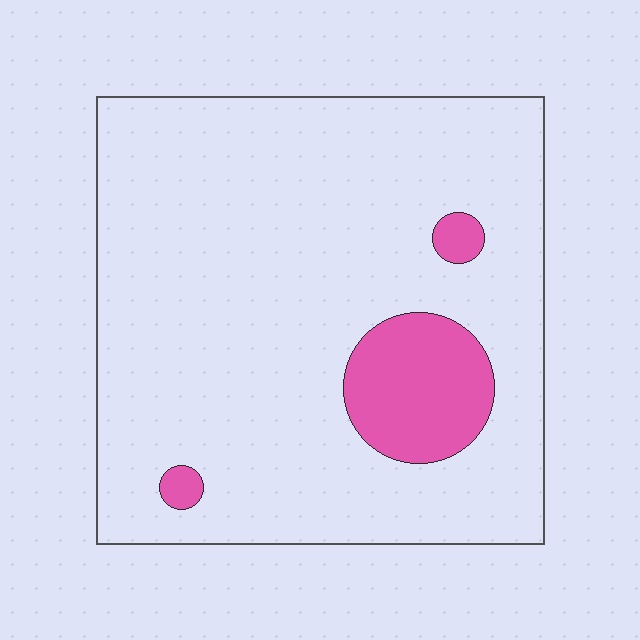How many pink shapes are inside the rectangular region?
3.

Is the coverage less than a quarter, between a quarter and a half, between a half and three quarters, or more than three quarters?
Less than a quarter.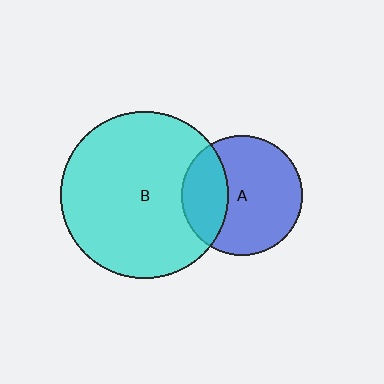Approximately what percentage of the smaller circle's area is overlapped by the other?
Approximately 30%.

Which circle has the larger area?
Circle B (cyan).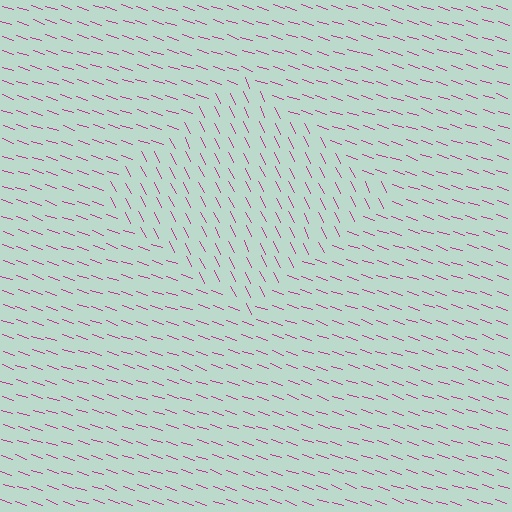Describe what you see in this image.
The image is filled with small magenta line segments. A diamond region in the image has lines oriented differently from the surrounding lines, creating a visible texture boundary.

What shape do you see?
I see a diamond.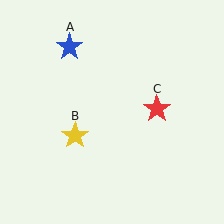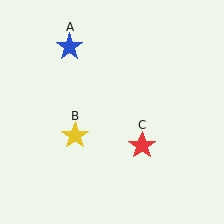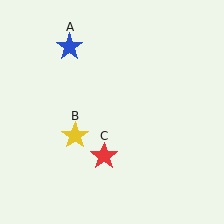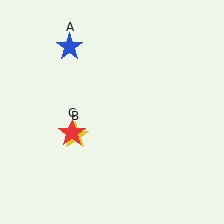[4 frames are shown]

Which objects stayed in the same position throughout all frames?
Blue star (object A) and yellow star (object B) remained stationary.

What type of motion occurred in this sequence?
The red star (object C) rotated clockwise around the center of the scene.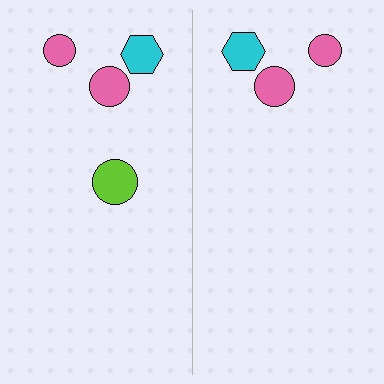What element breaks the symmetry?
A lime circle is missing from the right side.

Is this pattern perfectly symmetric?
No, the pattern is not perfectly symmetric. A lime circle is missing from the right side.